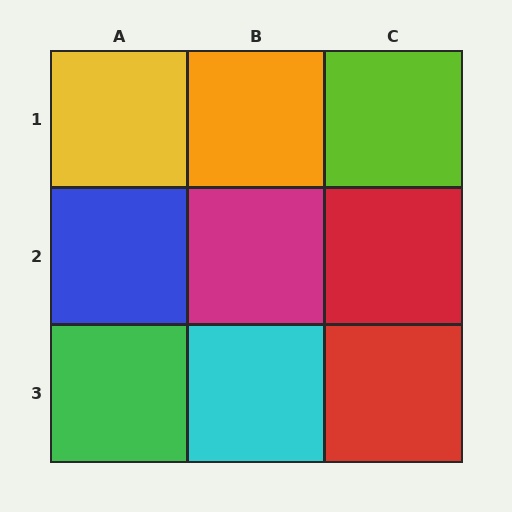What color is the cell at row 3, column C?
Red.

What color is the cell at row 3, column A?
Green.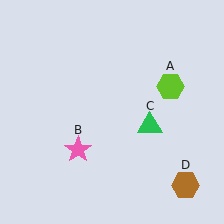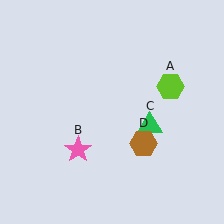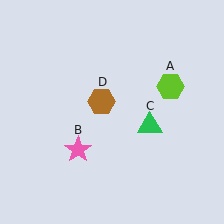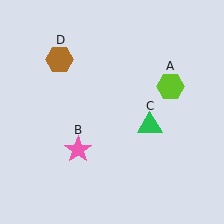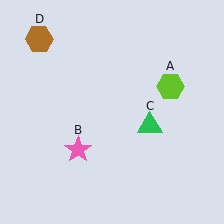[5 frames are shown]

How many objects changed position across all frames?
1 object changed position: brown hexagon (object D).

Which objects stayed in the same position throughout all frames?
Lime hexagon (object A) and pink star (object B) and green triangle (object C) remained stationary.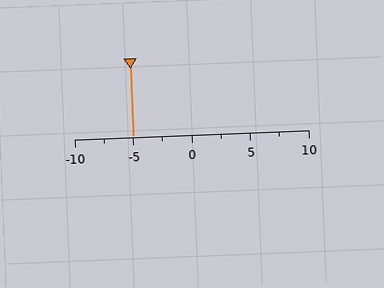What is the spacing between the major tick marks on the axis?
The major ticks are spaced 5 apart.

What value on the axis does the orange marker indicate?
The marker indicates approximately -5.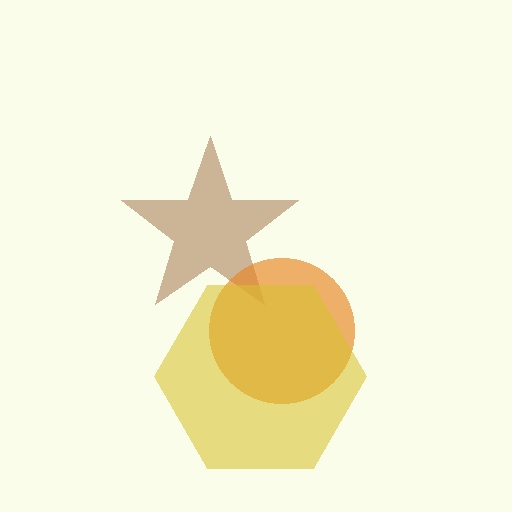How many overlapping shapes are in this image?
There are 3 overlapping shapes in the image.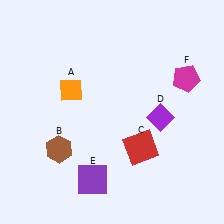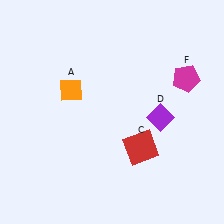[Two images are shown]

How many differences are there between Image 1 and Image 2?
There are 2 differences between the two images.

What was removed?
The purple square (E), the brown hexagon (B) were removed in Image 2.